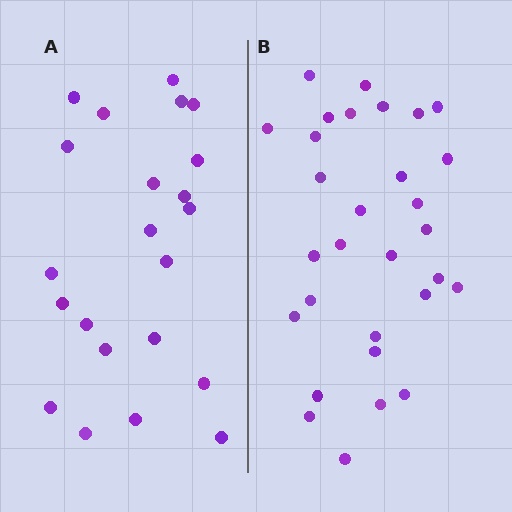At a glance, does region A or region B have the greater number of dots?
Region B (the right region) has more dots.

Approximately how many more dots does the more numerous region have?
Region B has roughly 8 or so more dots than region A.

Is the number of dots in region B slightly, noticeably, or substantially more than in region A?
Region B has noticeably more, but not dramatically so. The ratio is roughly 1.4 to 1.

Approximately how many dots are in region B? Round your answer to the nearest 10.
About 30 dots.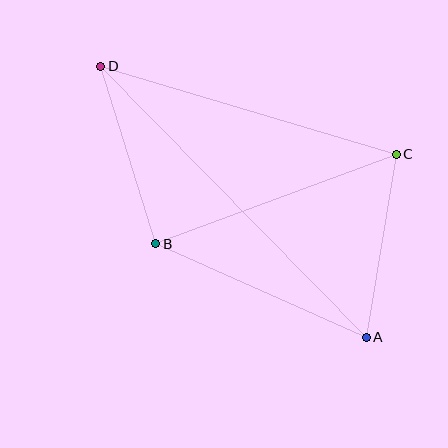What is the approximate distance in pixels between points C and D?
The distance between C and D is approximately 308 pixels.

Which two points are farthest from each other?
Points A and D are farthest from each other.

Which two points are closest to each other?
Points A and C are closest to each other.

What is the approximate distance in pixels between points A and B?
The distance between A and B is approximately 230 pixels.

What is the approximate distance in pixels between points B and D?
The distance between B and D is approximately 186 pixels.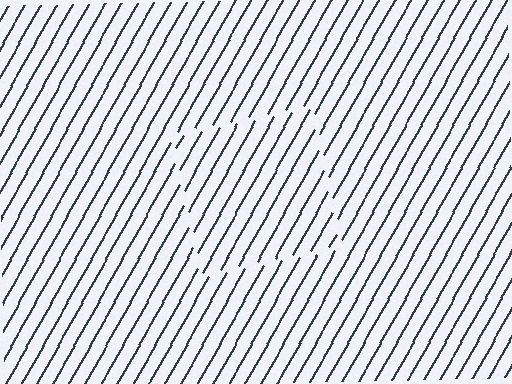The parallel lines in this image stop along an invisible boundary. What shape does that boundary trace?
An illusory square. The interior of the shape contains the same grating, shifted by half a period — the contour is defined by the phase discontinuity where line-ends from the inner and outer gratings abut.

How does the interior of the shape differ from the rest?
The interior of the shape contains the same grating, shifted by half a period — the contour is defined by the phase discontinuity where line-ends from the inner and outer gratings abut.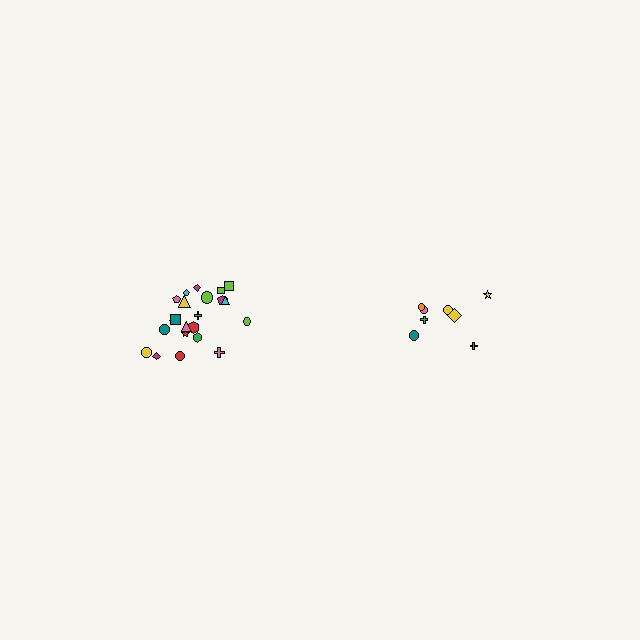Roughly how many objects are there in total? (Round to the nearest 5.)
Roughly 30 objects in total.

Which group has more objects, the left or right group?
The left group.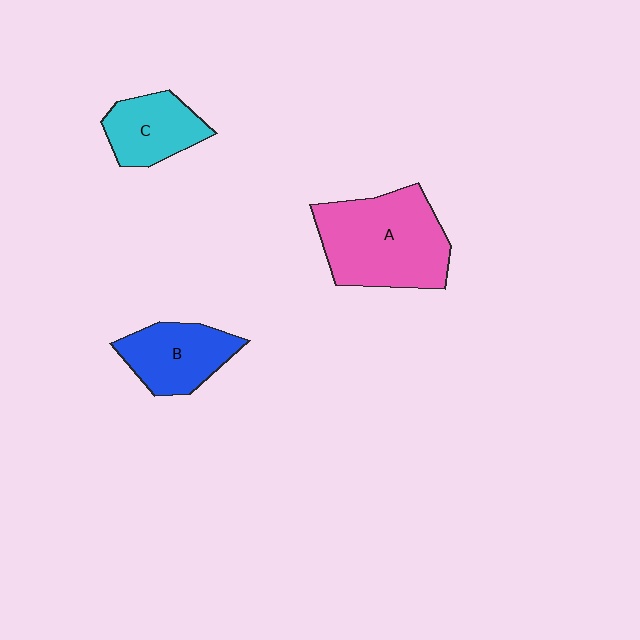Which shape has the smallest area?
Shape C (cyan).